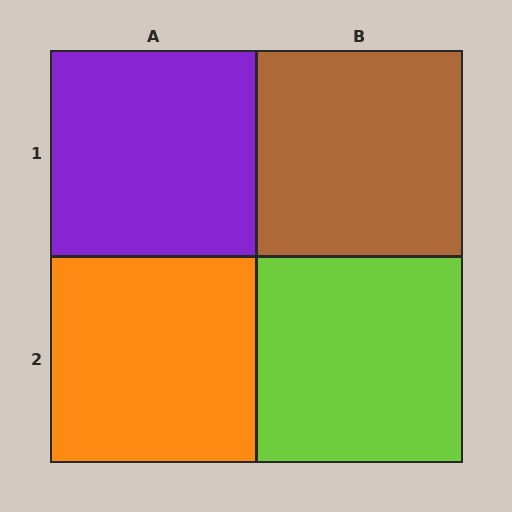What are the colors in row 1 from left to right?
Purple, brown.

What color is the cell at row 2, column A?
Orange.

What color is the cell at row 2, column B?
Lime.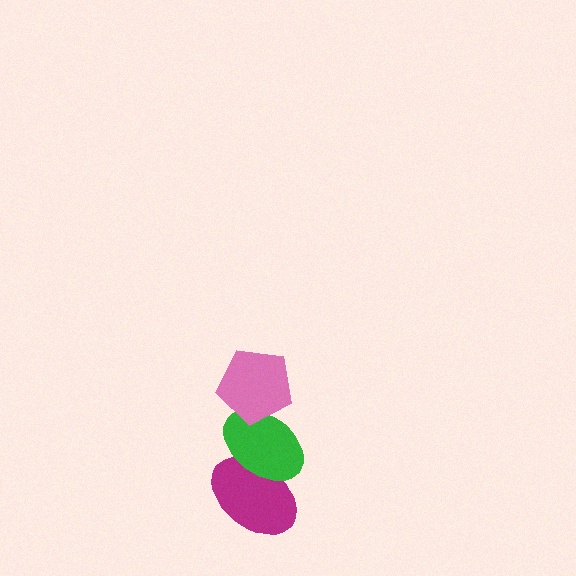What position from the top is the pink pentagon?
The pink pentagon is 1st from the top.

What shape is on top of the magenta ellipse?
The green ellipse is on top of the magenta ellipse.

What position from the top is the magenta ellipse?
The magenta ellipse is 3rd from the top.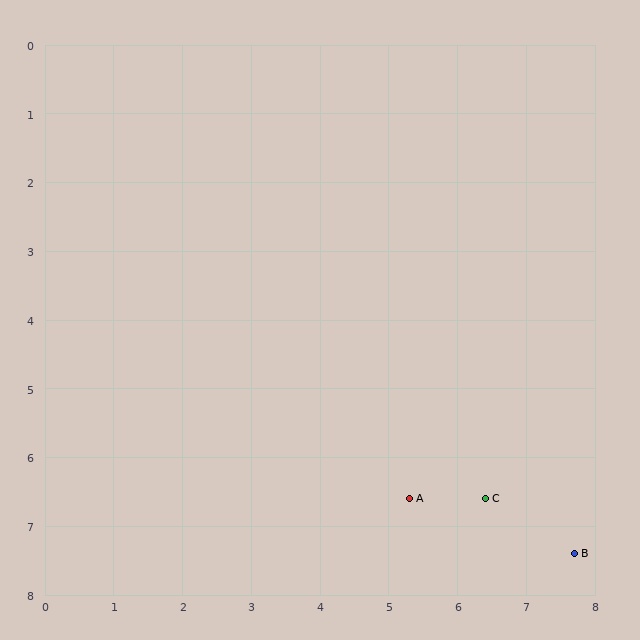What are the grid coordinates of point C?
Point C is at approximately (6.4, 6.6).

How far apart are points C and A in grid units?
Points C and A are about 1.1 grid units apart.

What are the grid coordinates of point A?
Point A is at approximately (5.3, 6.6).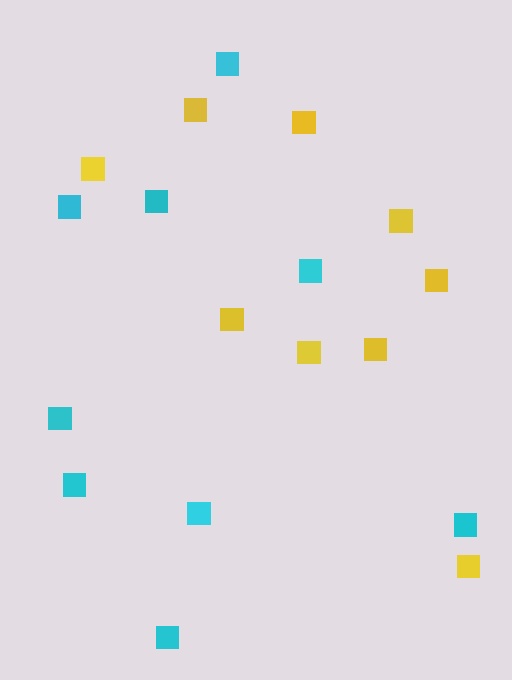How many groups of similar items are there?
There are 2 groups: one group of yellow squares (9) and one group of cyan squares (9).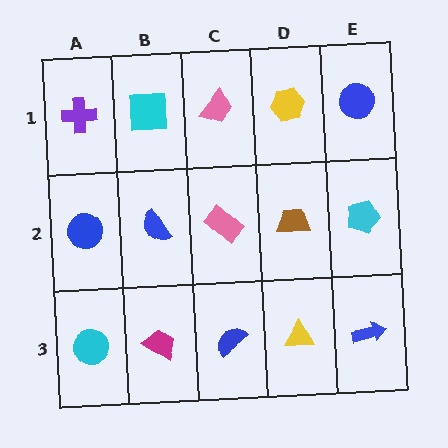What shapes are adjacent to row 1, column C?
A pink rectangle (row 2, column C), a cyan square (row 1, column B), a yellow hexagon (row 1, column D).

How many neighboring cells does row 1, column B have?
3.